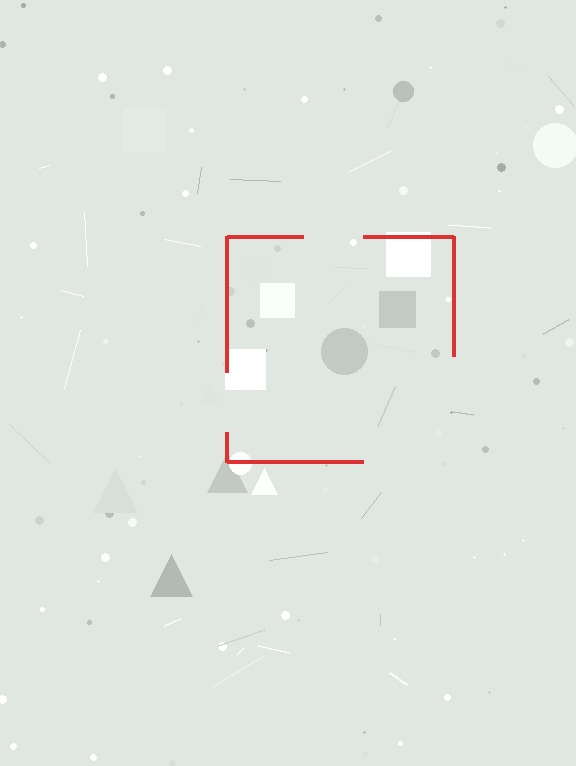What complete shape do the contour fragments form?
The contour fragments form a square.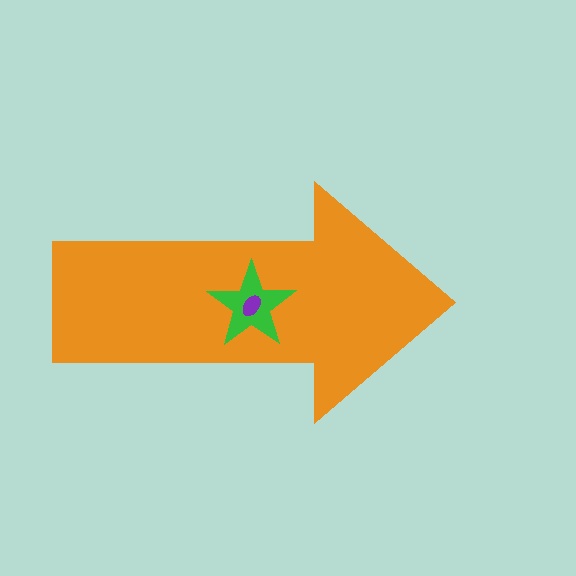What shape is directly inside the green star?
The purple ellipse.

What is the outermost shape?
The orange arrow.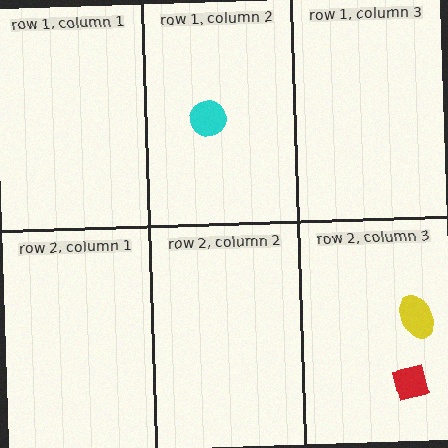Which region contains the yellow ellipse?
The row 2, column 3 region.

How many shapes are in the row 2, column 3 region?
2.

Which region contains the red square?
The row 2, column 3 region.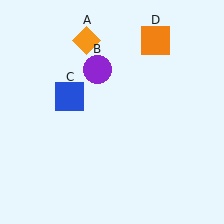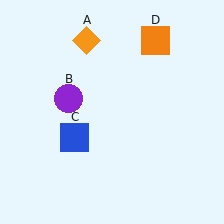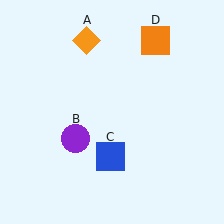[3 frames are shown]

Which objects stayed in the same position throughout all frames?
Orange diamond (object A) and orange square (object D) remained stationary.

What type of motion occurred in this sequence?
The purple circle (object B), blue square (object C) rotated counterclockwise around the center of the scene.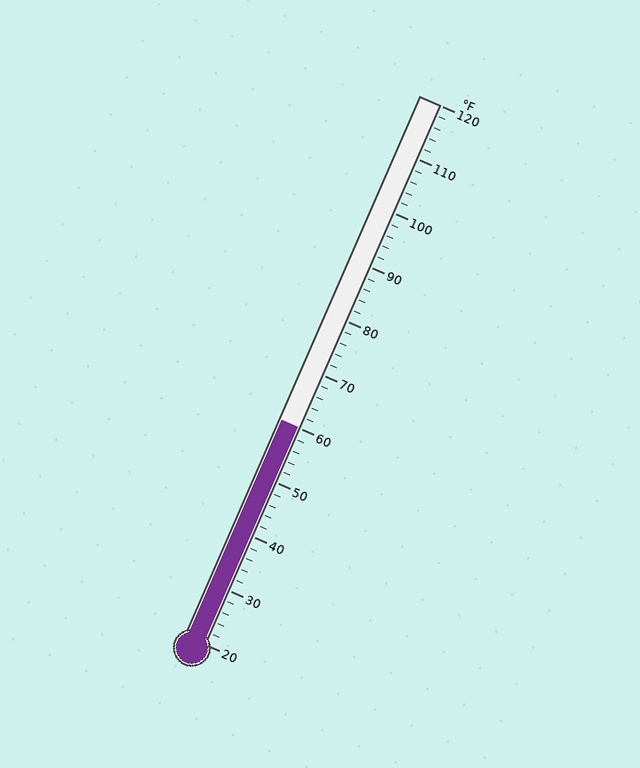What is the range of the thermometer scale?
The thermometer scale ranges from 20°F to 120°F.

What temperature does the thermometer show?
The thermometer shows approximately 60°F.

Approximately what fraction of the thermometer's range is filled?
The thermometer is filled to approximately 40% of its range.